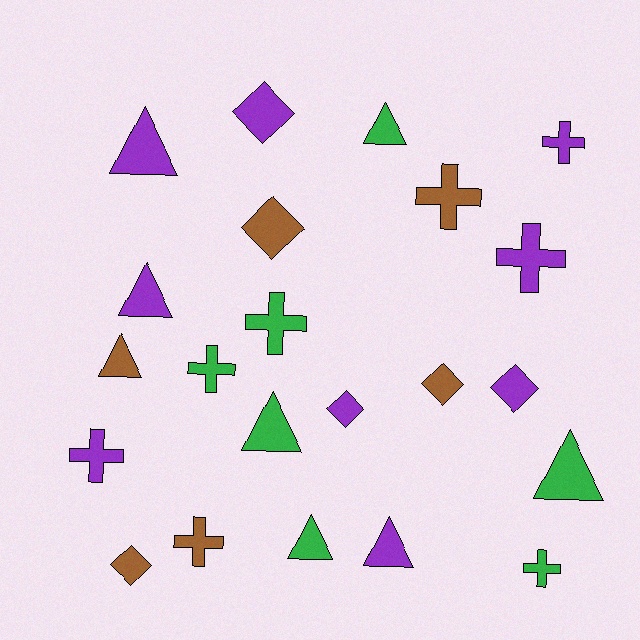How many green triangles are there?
There are 4 green triangles.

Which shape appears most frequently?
Cross, with 8 objects.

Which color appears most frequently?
Purple, with 9 objects.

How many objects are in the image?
There are 22 objects.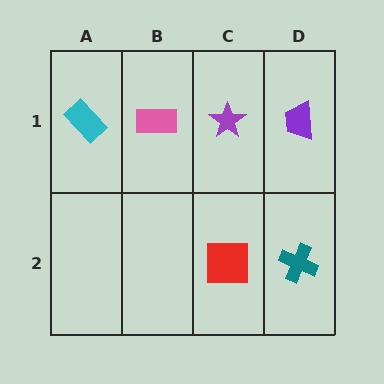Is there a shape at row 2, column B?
No, that cell is empty.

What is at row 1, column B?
A pink rectangle.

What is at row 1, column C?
A purple star.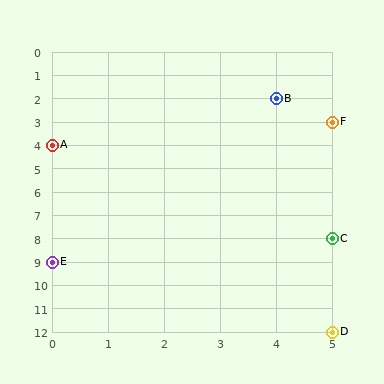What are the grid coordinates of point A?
Point A is at grid coordinates (0, 4).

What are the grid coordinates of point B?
Point B is at grid coordinates (4, 2).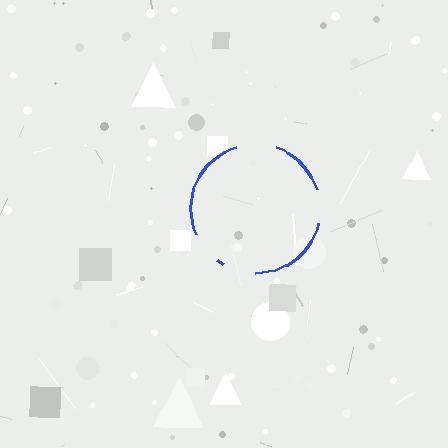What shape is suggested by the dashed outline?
The dashed outline suggests a circle.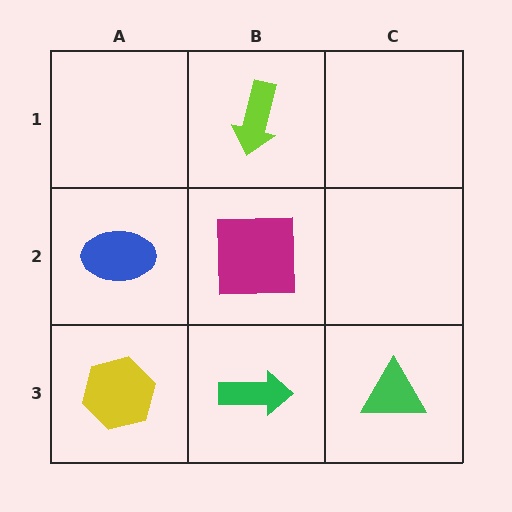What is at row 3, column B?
A green arrow.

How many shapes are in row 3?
3 shapes.